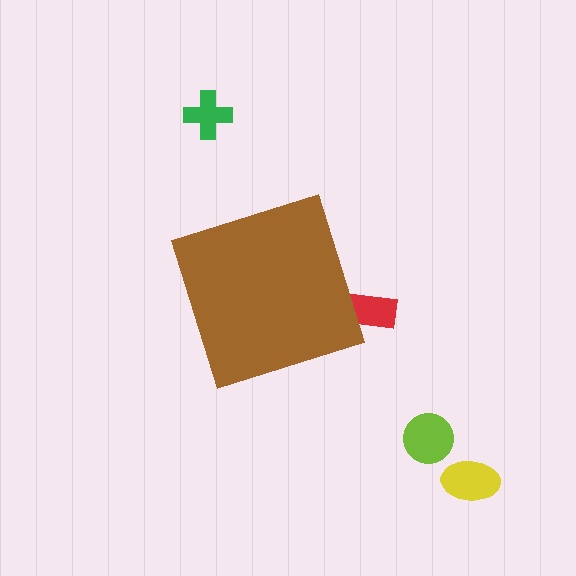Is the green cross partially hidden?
No, the green cross is fully visible.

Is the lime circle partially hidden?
No, the lime circle is fully visible.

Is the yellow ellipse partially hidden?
No, the yellow ellipse is fully visible.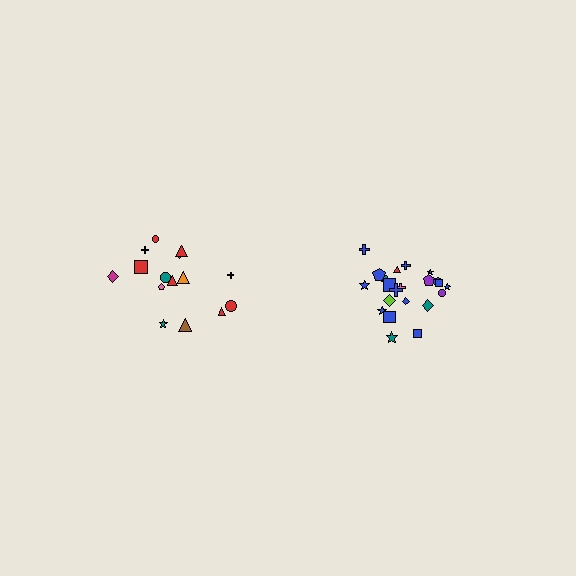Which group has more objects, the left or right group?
The right group.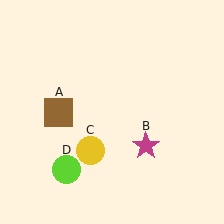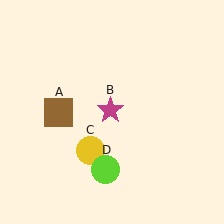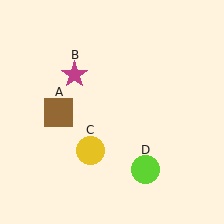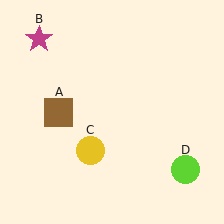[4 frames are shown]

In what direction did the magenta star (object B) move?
The magenta star (object B) moved up and to the left.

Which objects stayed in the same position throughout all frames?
Brown square (object A) and yellow circle (object C) remained stationary.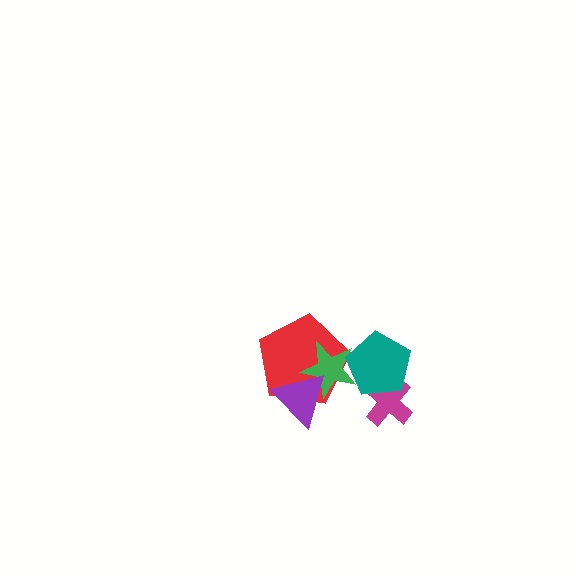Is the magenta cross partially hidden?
Yes, it is partially covered by another shape.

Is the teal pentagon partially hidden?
No, no other shape covers it.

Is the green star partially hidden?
Yes, it is partially covered by another shape.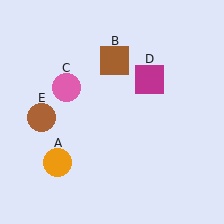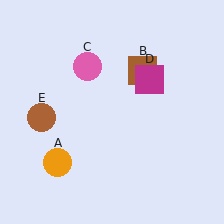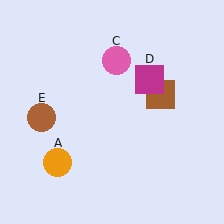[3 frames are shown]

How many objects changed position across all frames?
2 objects changed position: brown square (object B), pink circle (object C).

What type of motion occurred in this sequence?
The brown square (object B), pink circle (object C) rotated clockwise around the center of the scene.